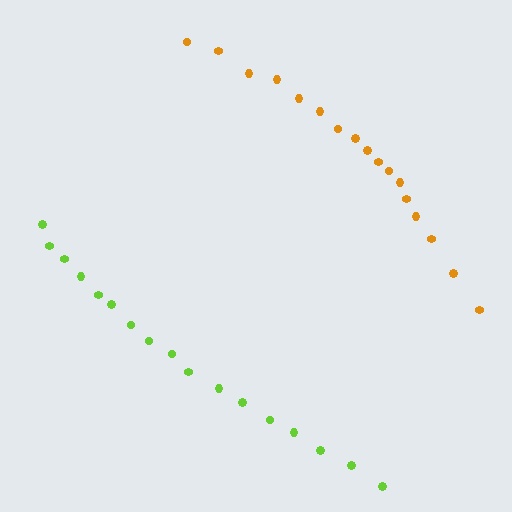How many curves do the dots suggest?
There are 2 distinct paths.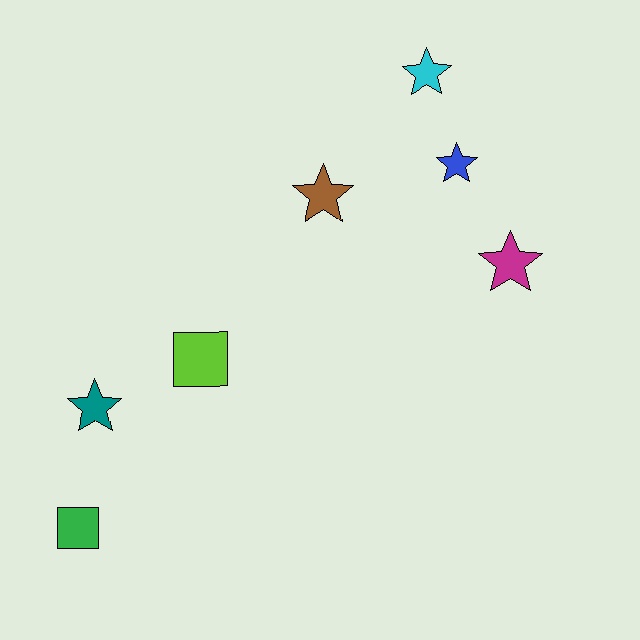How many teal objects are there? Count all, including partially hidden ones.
There is 1 teal object.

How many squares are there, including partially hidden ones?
There are 2 squares.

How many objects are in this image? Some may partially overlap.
There are 7 objects.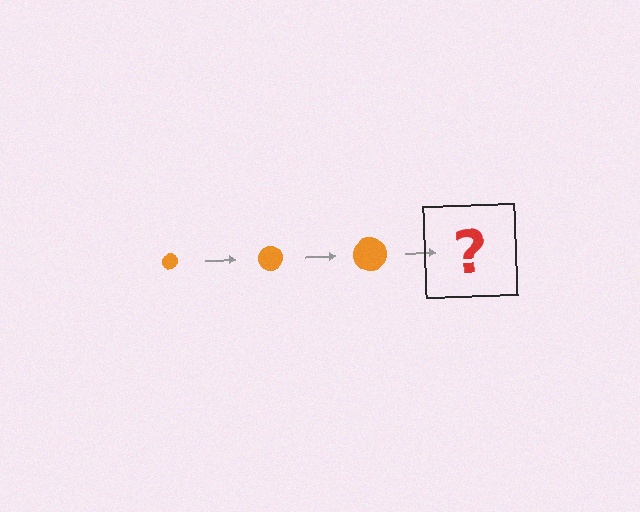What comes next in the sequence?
The next element should be an orange circle, larger than the previous one.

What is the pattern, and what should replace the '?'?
The pattern is that the circle gets progressively larger each step. The '?' should be an orange circle, larger than the previous one.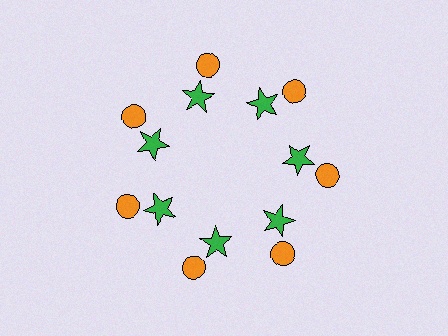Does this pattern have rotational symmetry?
Yes, this pattern has 7-fold rotational symmetry. It looks the same after rotating 51 degrees around the center.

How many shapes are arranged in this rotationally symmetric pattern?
There are 14 shapes, arranged in 7 groups of 2.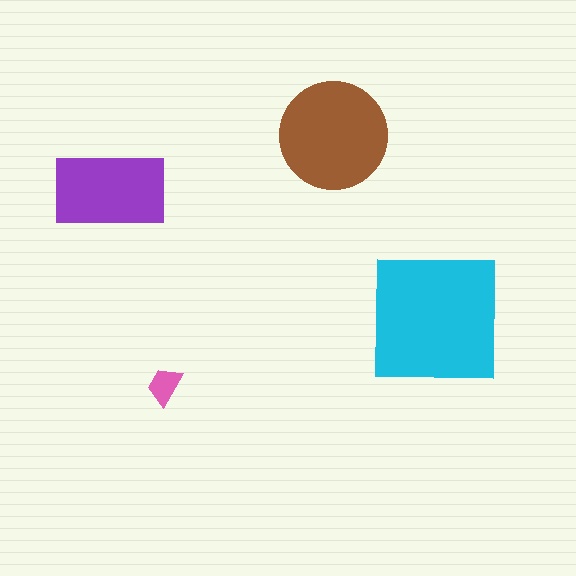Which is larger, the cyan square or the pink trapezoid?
The cyan square.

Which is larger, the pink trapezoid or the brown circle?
The brown circle.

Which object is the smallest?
The pink trapezoid.